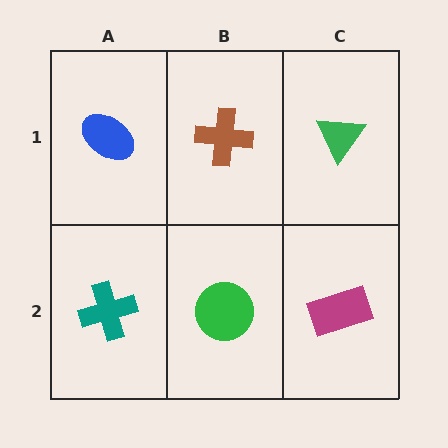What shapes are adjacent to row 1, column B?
A green circle (row 2, column B), a blue ellipse (row 1, column A), a green triangle (row 1, column C).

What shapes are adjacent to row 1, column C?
A magenta rectangle (row 2, column C), a brown cross (row 1, column B).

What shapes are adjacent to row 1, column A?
A teal cross (row 2, column A), a brown cross (row 1, column B).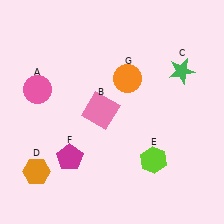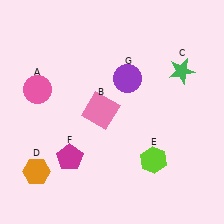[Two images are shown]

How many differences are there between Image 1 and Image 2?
There is 1 difference between the two images.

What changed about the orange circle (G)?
In Image 1, G is orange. In Image 2, it changed to purple.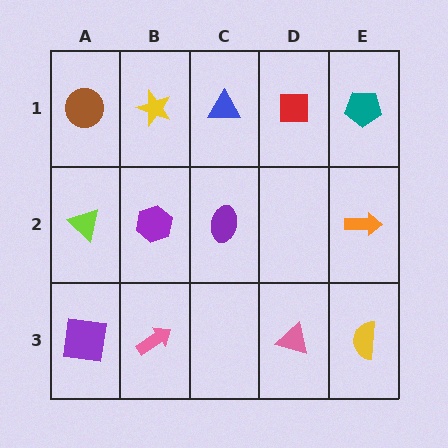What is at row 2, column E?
An orange arrow.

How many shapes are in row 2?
4 shapes.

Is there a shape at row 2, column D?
No, that cell is empty.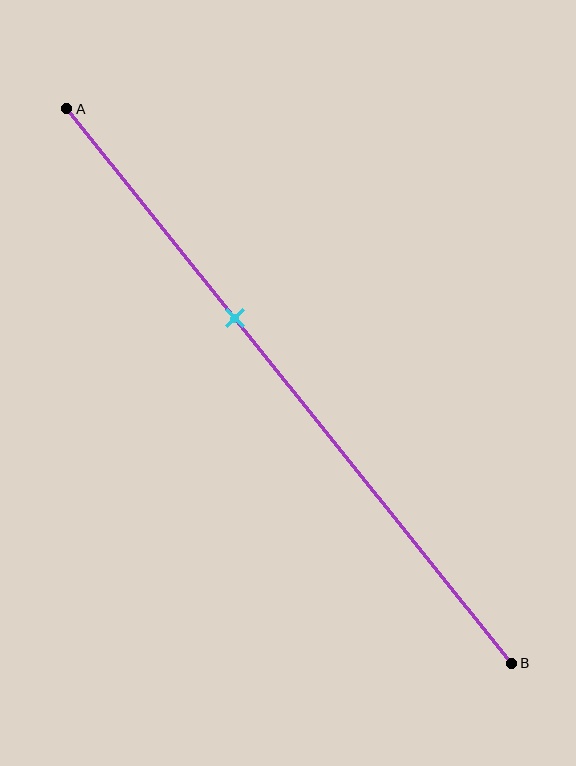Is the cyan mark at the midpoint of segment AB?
No, the mark is at about 40% from A, not at the 50% midpoint.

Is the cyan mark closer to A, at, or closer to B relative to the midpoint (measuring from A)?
The cyan mark is closer to point A than the midpoint of segment AB.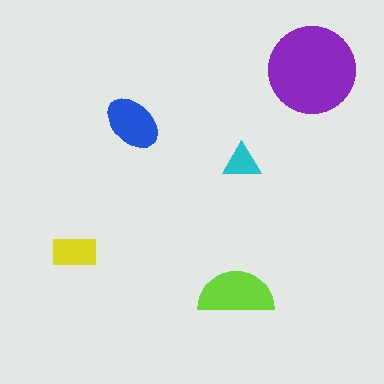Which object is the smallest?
The cyan triangle.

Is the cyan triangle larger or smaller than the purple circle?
Smaller.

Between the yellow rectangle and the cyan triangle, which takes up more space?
The yellow rectangle.